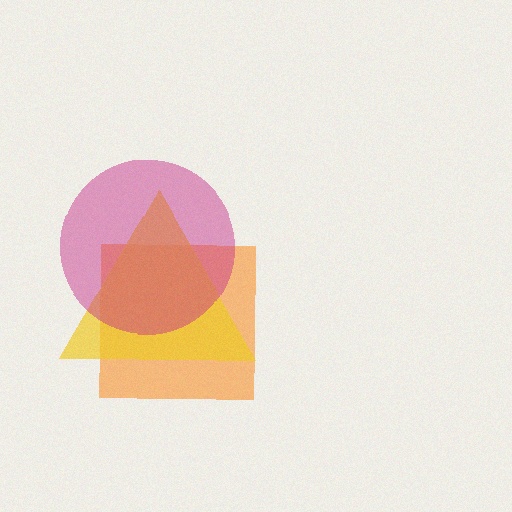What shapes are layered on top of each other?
The layered shapes are: an orange square, a yellow triangle, a magenta circle.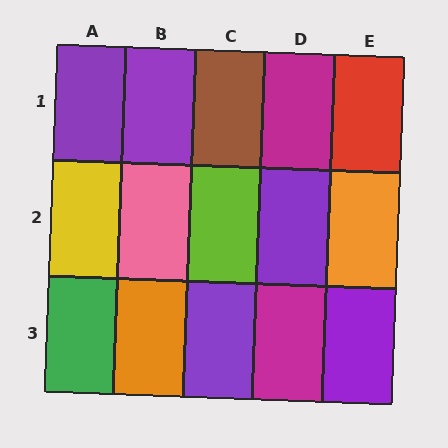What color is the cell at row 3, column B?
Orange.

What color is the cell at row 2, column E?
Orange.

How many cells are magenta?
2 cells are magenta.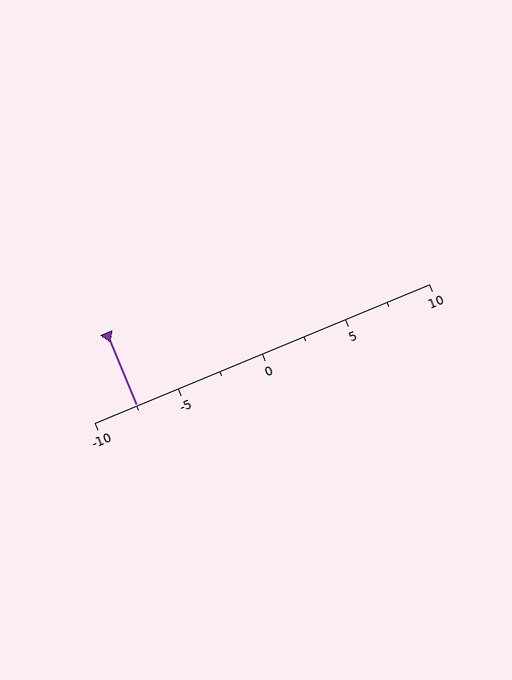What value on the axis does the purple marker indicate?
The marker indicates approximately -7.5.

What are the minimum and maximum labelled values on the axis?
The axis runs from -10 to 10.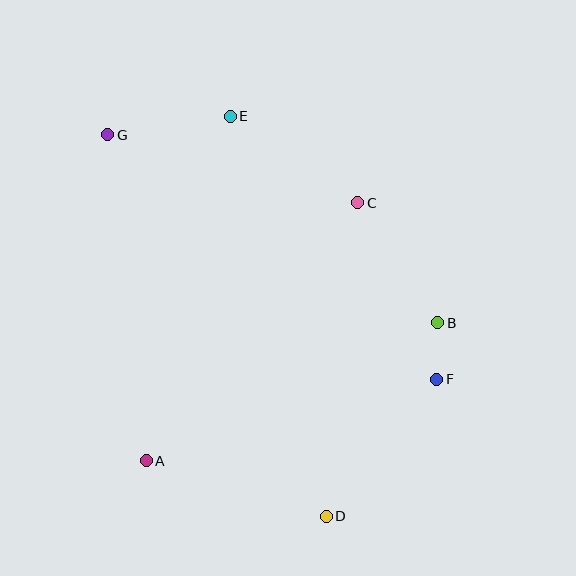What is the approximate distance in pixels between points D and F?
The distance between D and F is approximately 176 pixels.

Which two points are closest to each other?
Points B and F are closest to each other.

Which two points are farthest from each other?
Points D and G are farthest from each other.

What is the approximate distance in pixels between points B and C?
The distance between B and C is approximately 144 pixels.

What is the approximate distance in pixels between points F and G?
The distance between F and G is approximately 410 pixels.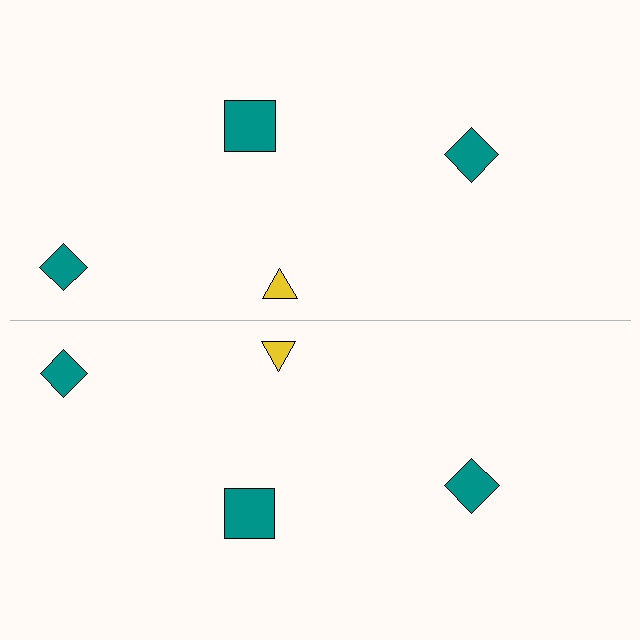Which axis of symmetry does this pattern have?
The pattern has a horizontal axis of symmetry running through the center of the image.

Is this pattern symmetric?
Yes, this pattern has bilateral (reflection) symmetry.